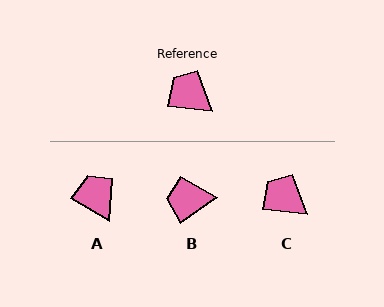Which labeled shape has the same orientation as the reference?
C.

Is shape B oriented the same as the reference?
No, it is off by about 41 degrees.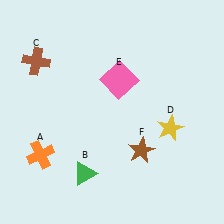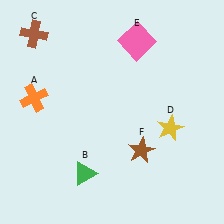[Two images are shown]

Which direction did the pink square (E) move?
The pink square (E) moved up.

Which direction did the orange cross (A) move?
The orange cross (A) moved up.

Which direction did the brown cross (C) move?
The brown cross (C) moved up.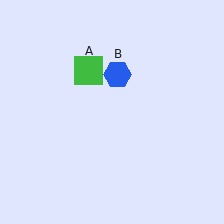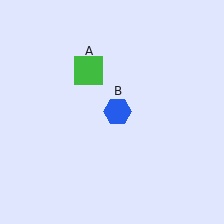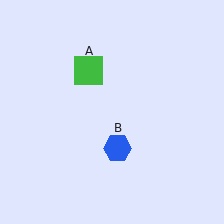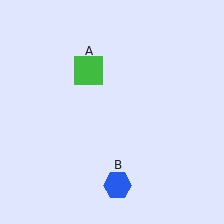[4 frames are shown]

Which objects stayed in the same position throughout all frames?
Green square (object A) remained stationary.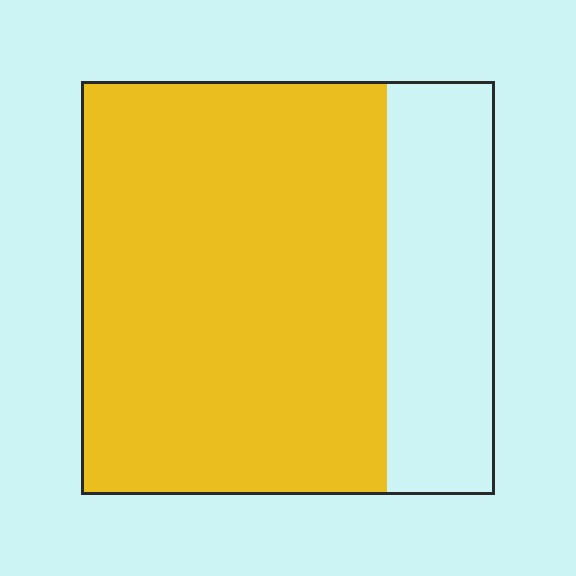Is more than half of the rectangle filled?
Yes.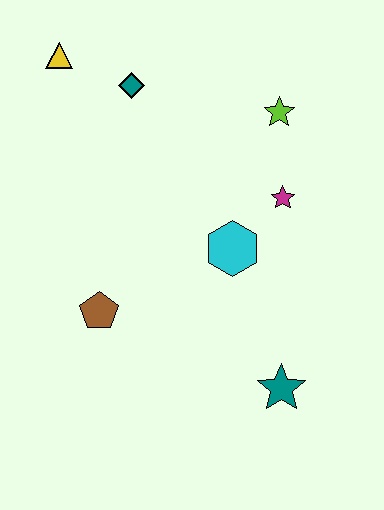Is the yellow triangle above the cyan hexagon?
Yes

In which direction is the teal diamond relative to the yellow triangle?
The teal diamond is to the right of the yellow triangle.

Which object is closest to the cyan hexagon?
The magenta star is closest to the cyan hexagon.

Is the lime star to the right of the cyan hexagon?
Yes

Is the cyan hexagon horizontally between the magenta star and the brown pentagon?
Yes